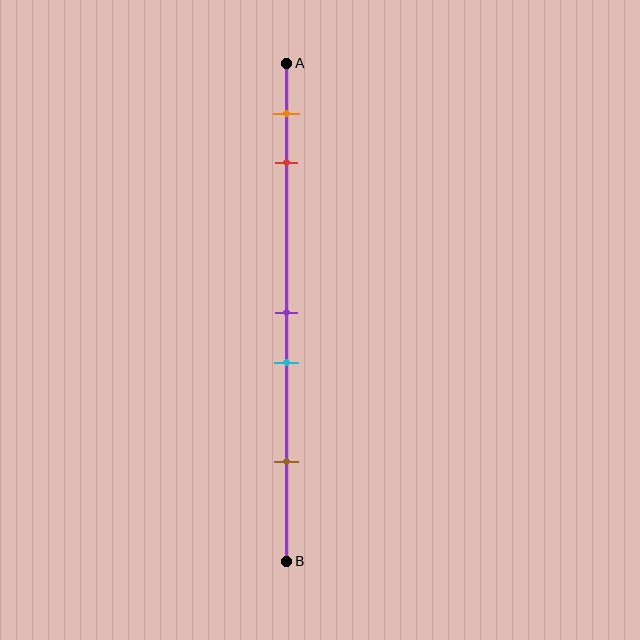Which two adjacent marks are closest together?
The purple and cyan marks are the closest adjacent pair.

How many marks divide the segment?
There are 5 marks dividing the segment.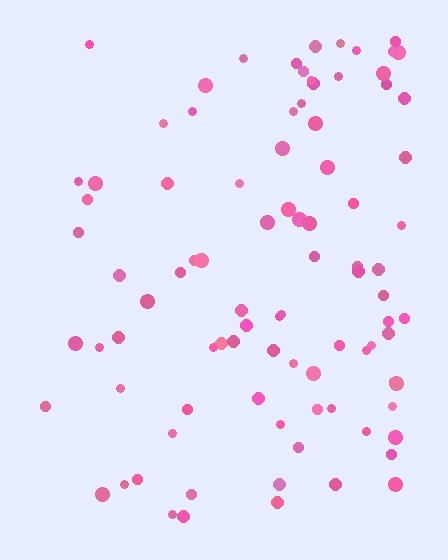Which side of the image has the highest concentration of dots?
The right.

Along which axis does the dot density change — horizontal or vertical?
Horizontal.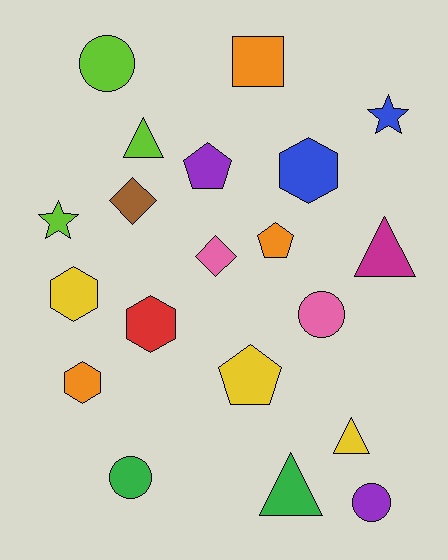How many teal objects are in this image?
There are no teal objects.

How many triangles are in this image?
There are 4 triangles.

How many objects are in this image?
There are 20 objects.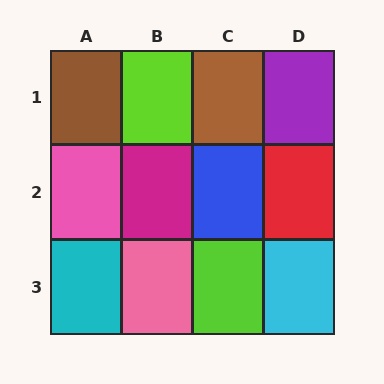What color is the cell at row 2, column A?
Pink.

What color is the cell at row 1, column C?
Brown.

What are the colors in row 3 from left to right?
Cyan, pink, lime, cyan.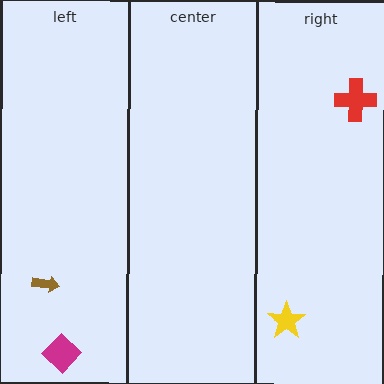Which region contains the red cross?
The right region.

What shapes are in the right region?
The yellow star, the red cross.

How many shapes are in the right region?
2.